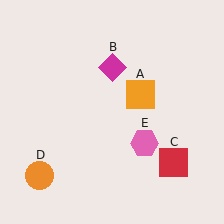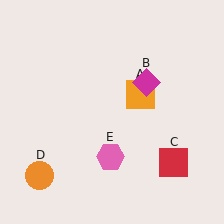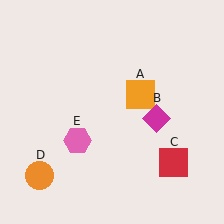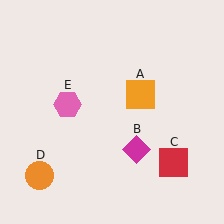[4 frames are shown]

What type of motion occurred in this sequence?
The magenta diamond (object B), pink hexagon (object E) rotated clockwise around the center of the scene.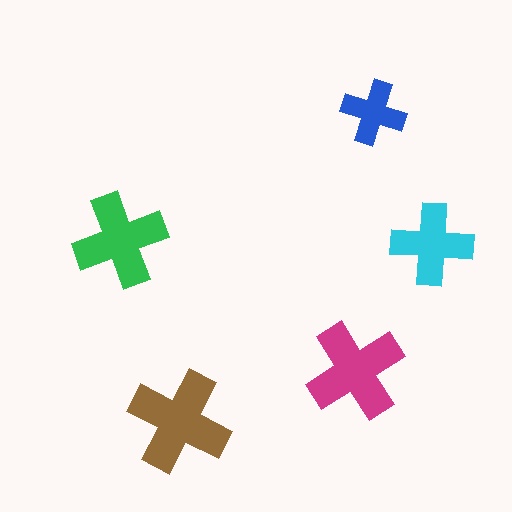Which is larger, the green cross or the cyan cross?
The green one.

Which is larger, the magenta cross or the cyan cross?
The magenta one.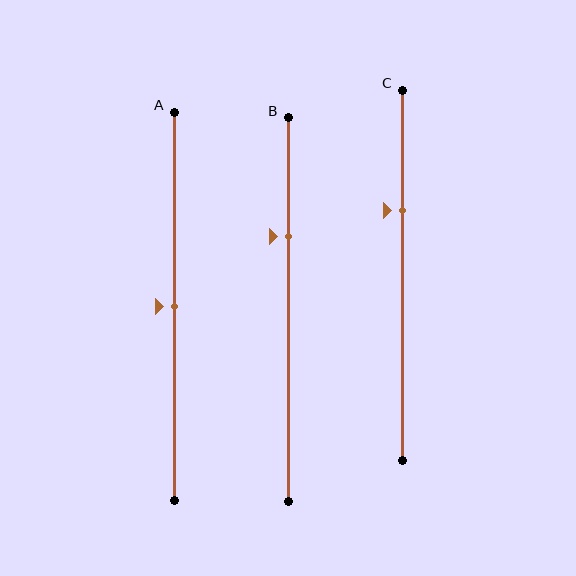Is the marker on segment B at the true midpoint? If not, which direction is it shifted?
No, the marker on segment B is shifted upward by about 19% of the segment length.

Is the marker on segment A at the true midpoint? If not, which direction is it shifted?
Yes, the marker on segment A is at the true midpoint.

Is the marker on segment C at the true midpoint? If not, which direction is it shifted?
No, the marker on segment C is shifted upward by about 17% of the segment length.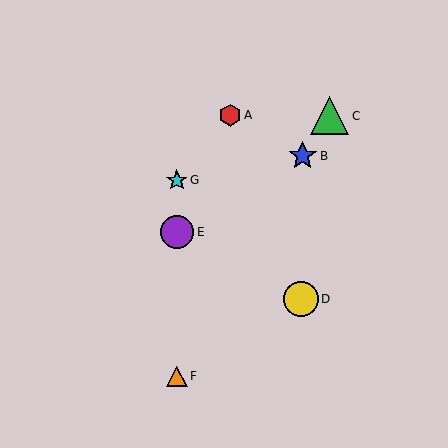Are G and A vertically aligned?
No, G is at x≈177 and A is at x≈230.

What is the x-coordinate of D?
Object D is at x≈301.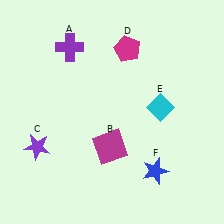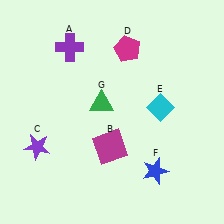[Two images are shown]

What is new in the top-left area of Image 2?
A green triangle (G) was added in the top-left area of Image 2.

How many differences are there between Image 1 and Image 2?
There is 1 difference between the two images.